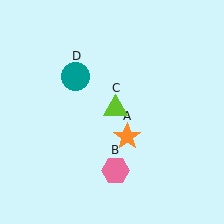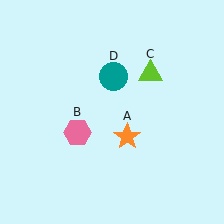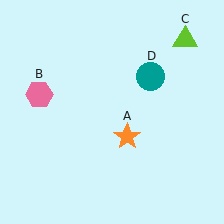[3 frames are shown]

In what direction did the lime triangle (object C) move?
The lime triangle (object C) moved up and to the right.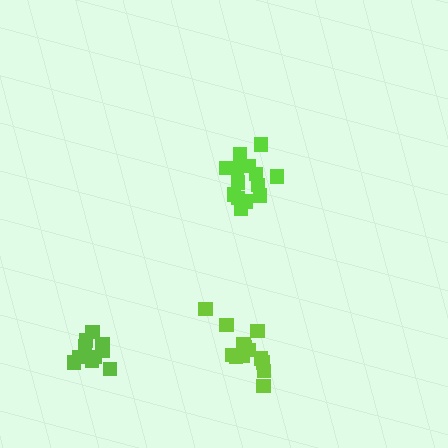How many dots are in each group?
Group 1: 14 dots, Group 2: 13 dots, Group 3: 11 dots (38 total).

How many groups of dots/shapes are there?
There are 3 groups.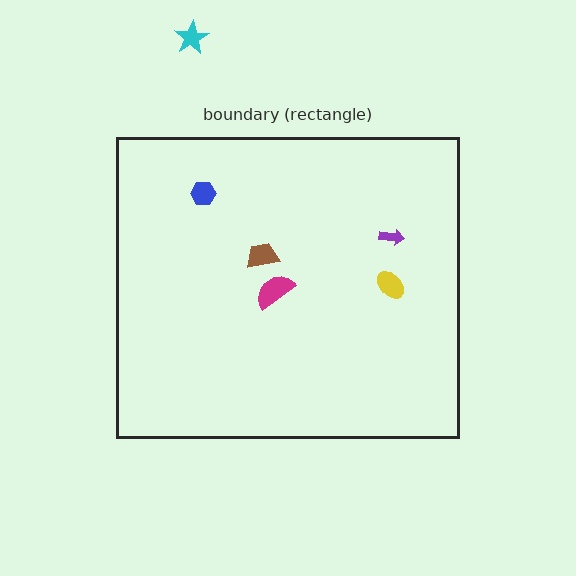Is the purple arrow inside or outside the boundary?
Inside.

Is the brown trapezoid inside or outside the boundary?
Inside.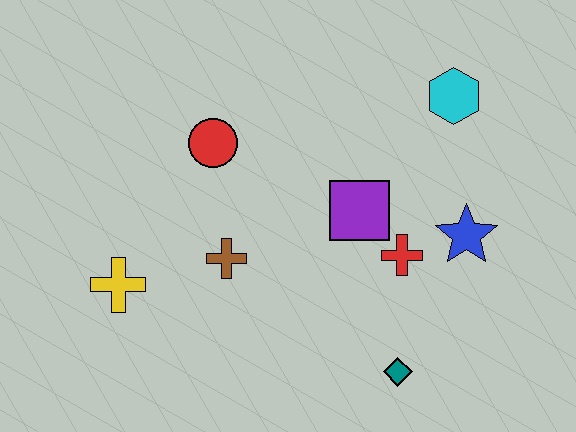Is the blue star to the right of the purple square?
Yes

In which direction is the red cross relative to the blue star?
The red cross is to the left of the blue star.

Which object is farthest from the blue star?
The yellow cross is farthest from the blue star.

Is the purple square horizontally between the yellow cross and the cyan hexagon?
Yes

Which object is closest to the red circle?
The brown cross is closest to the red circle.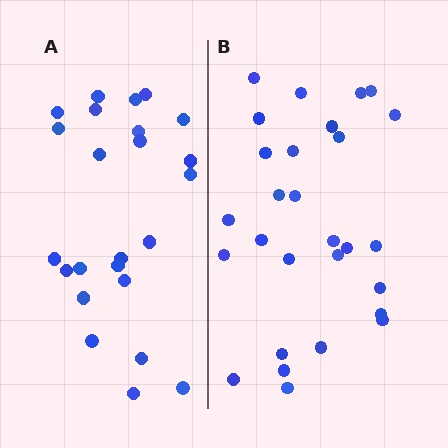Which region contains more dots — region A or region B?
Region B (the right region) has more dots.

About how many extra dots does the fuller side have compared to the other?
Region B has about 4 more dots than region A.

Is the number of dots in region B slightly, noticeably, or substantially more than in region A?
Region B has only slightly more — the two regions are fairly close. The ratio is roughly 1.2 to 1.